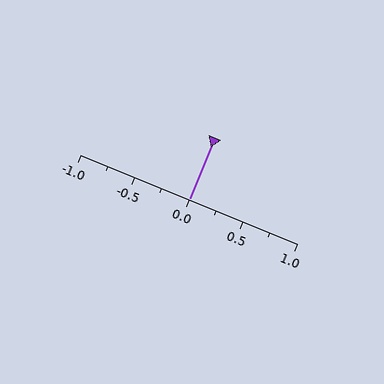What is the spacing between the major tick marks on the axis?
The major ticks are spaced 0.5 apart.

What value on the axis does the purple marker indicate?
The marker indicates approximately 0.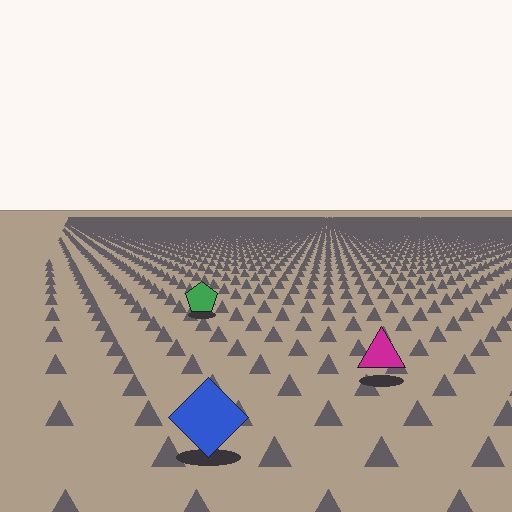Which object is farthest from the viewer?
The green pentagon is farthest from the viewer. It appears smaller and the ground texture around it is denser.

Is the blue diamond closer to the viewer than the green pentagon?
Yes. The blue diamond is closer — you can tell from the texture gradient: the ground texture is coarser near it.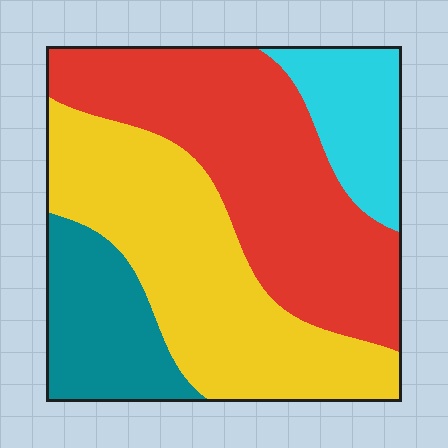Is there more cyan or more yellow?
Yellow.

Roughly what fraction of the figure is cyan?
Cyan covers 12% of the figure.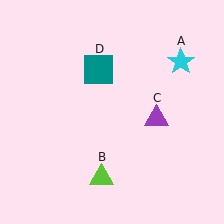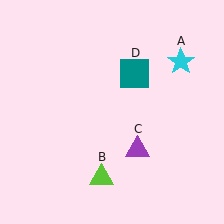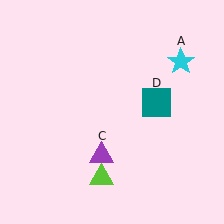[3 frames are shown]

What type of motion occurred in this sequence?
The purple triangle (object C), teal square (object D) rotated clockwise around the center of the scene.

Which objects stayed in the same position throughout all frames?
Cyan star (object A) and lime triangle (object B) remained stationary.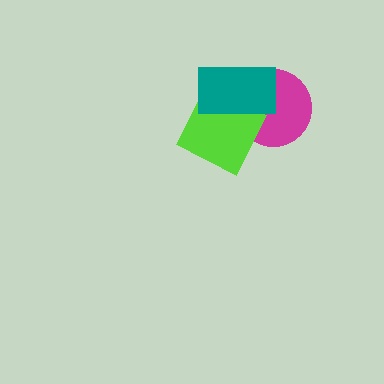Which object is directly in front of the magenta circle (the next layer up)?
The lime diamond is directly in front of the magenta circle.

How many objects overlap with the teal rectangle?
2 objects overlap with the teal rectangle.